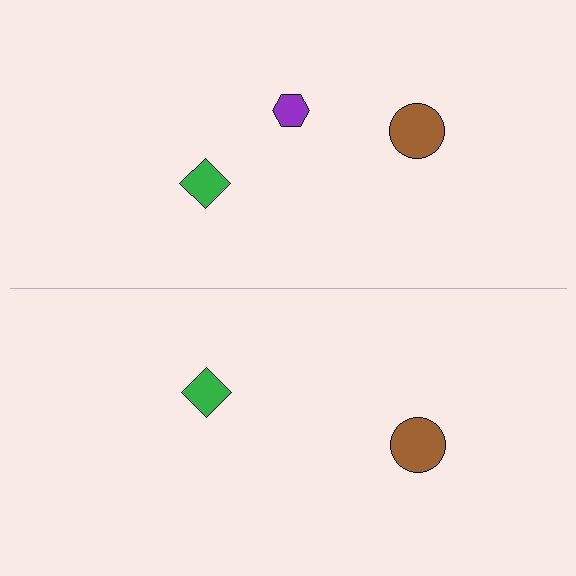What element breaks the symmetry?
A purple hexagon is missing from the bottom side.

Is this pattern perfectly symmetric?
No, the pattern is not perfectly symmetric. A purple hexagon is missing from the bottom side.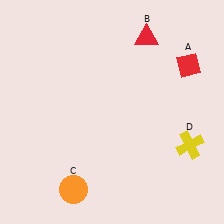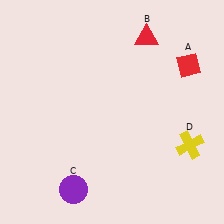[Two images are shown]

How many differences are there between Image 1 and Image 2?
There is 1 difference between the two images.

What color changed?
The circle (C) changed from orange in Image 1 to purple in Image 2.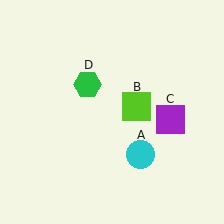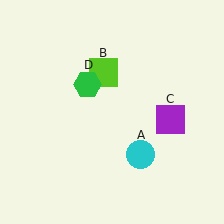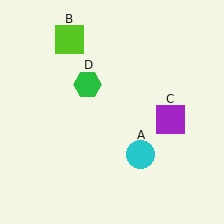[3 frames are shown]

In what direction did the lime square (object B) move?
The lime square (object B) moved up and to the left.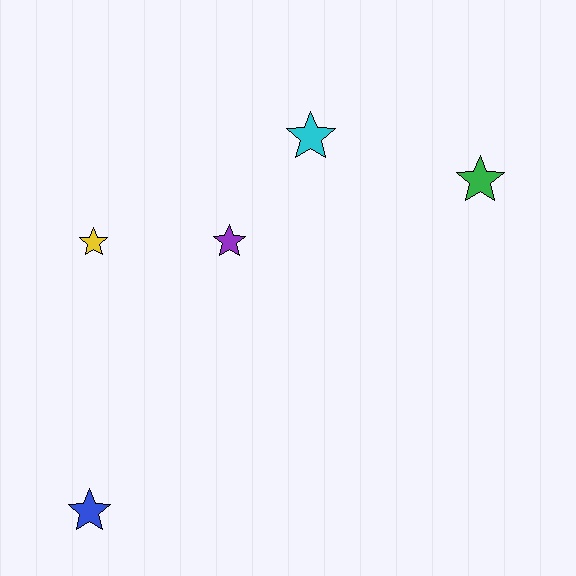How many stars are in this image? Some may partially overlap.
There are 5 stars.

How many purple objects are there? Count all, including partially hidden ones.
There is 1 purple object.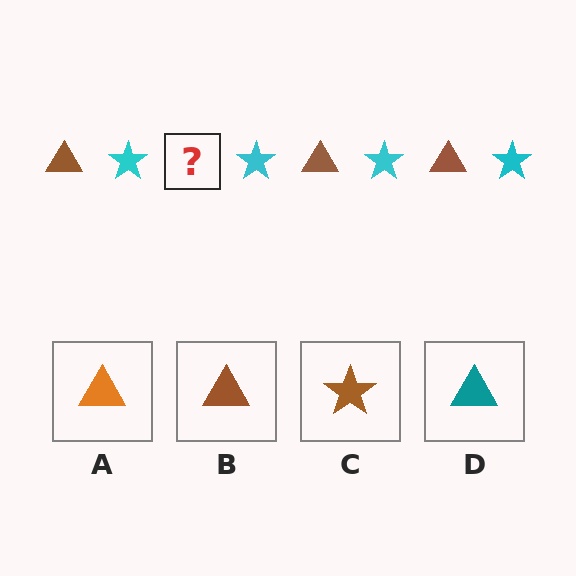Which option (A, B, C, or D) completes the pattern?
B.